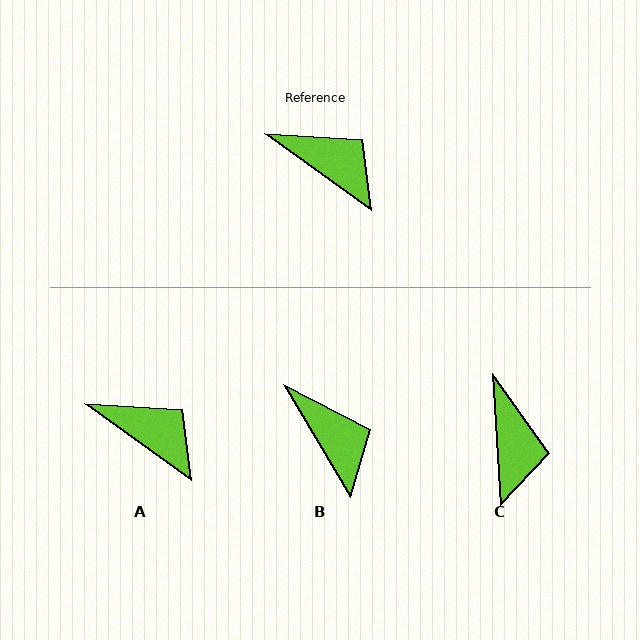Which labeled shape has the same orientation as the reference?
A.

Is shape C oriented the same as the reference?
No, it is off by about 51 degrees.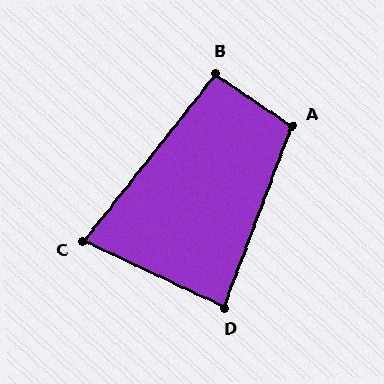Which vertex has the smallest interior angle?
C, at approximately 77 degrees.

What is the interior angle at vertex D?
Approximately 86 degrees (approximately right).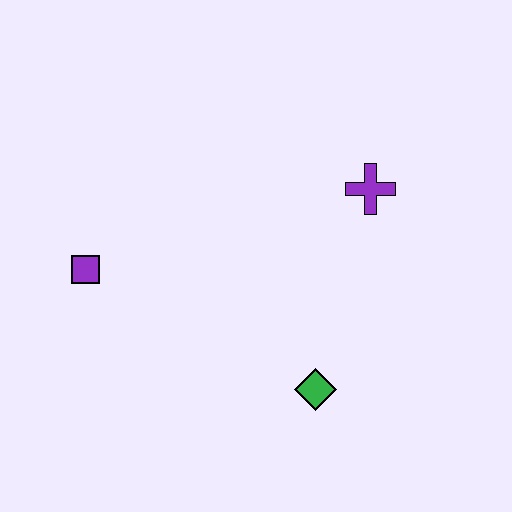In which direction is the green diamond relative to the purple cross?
The green diamond is below the purple cross.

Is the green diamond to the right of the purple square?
Yes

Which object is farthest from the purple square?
The purple cross is farthest from the purple square.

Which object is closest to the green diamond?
The purple cross is closest to the green diamond.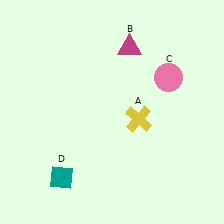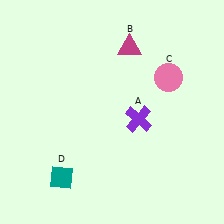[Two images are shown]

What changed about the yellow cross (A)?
In Image 1, A is yellow. In Image 2, it changed to purple.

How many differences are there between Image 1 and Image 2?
There is 1 difference between the two images.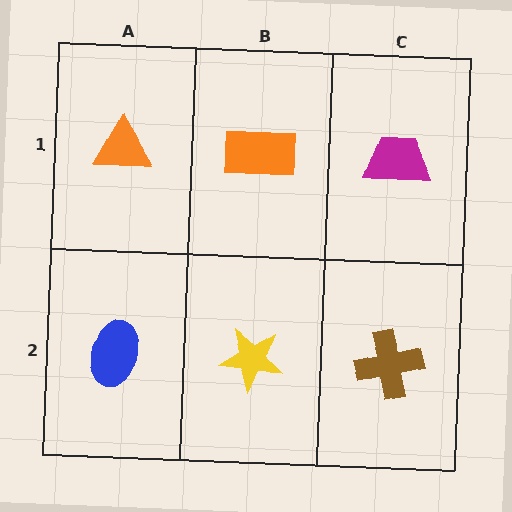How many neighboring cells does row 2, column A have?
2.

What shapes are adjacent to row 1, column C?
A brown cross (row 2, column C), an orange rectangle (row 1, column B).